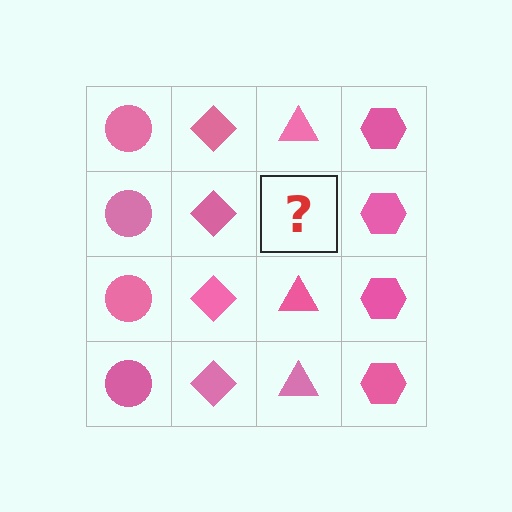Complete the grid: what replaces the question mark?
The question mark should be replaced with a pink triangle.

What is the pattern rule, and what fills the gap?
The rule is that each column has a consistent shape. The gap should be filled with a pink triangle.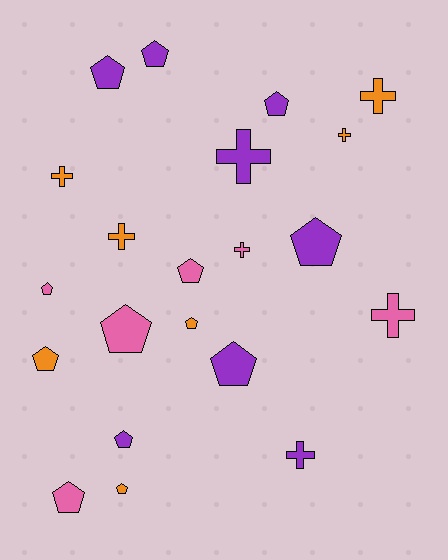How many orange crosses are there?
There are 4 orange crosses.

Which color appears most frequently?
Purple, with 8 objects.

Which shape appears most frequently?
Pentagon, with 13 objects.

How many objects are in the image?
There are 21 objects.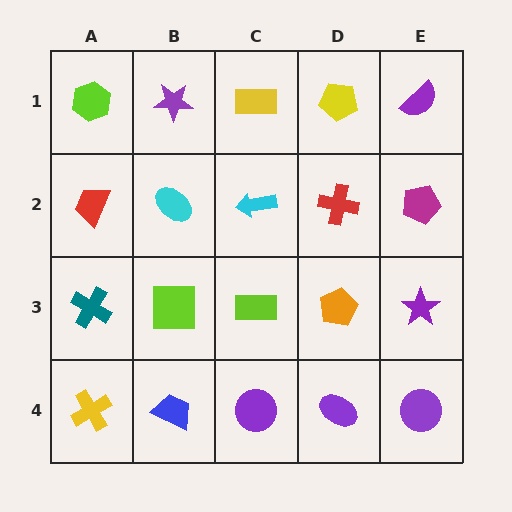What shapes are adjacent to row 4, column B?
A lime square (row 3, column B), a yellow cross (row 4, column A), a purple circle (row 4, column C).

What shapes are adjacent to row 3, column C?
A cyan arrow (row 2, column C), a purple circle (row 4, column C), a lime square (row 3, column B), an orange pentagon (row 3, column D).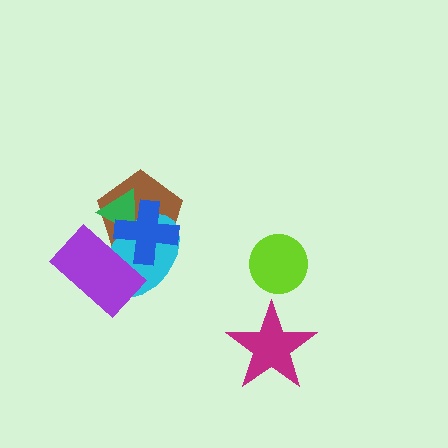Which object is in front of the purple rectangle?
The blue cross is in front of the purple rectangle.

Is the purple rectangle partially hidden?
Yes, it is partially covered by another shape.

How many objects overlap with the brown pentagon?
4 objects overlap with the brown pentagon.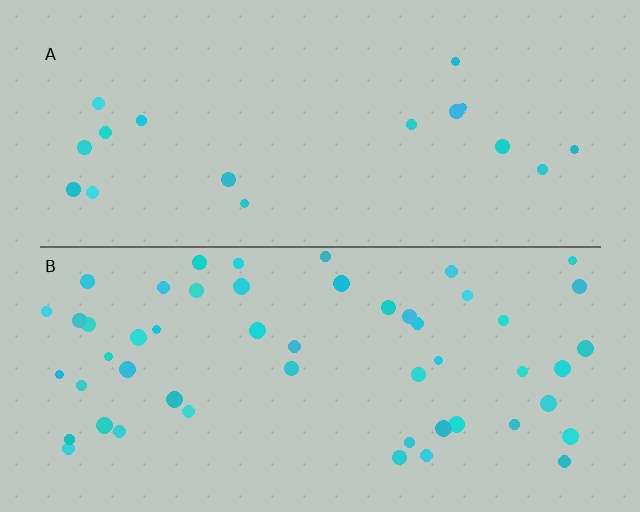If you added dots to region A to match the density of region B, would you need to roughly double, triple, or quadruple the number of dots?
Approximately triple.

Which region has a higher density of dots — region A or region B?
B (the bottom).